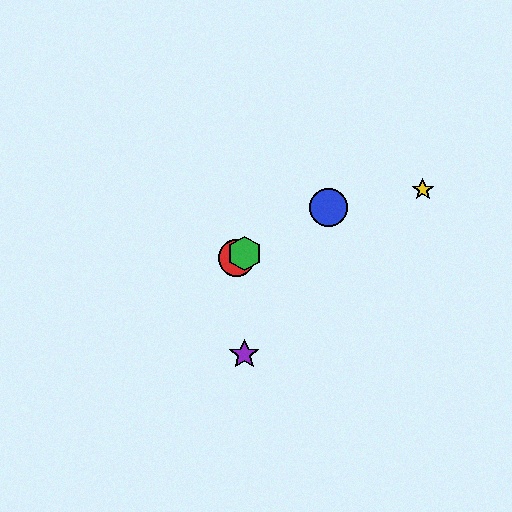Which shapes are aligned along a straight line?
The red circle, the blue circle, the green hexagon are aligned along a straight line.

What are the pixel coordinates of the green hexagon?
The green hexagon is at (245, 253).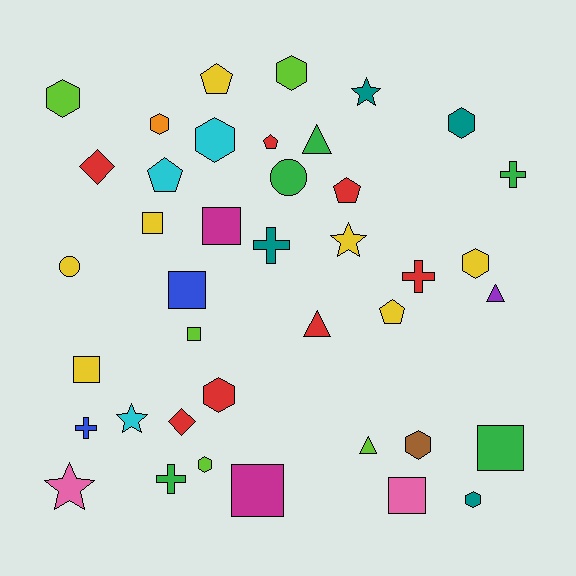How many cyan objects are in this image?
There are 3 cyan objects.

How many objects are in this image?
There are 40 objects.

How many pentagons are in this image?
There are 5 pentagons.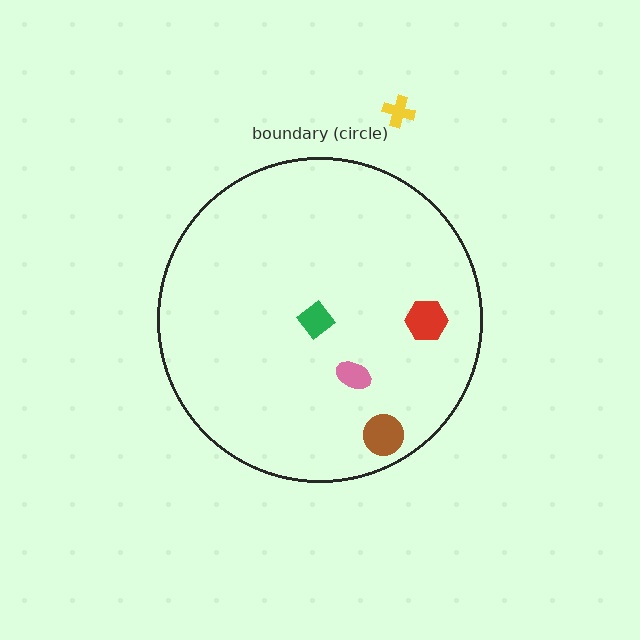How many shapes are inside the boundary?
4 inside, 1 outside.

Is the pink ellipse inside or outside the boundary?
Inside.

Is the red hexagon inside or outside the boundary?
Inside.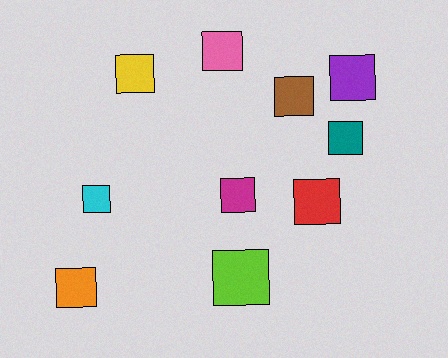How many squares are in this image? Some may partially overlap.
There are 10 squares.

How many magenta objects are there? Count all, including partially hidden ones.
There is 1 magenta object.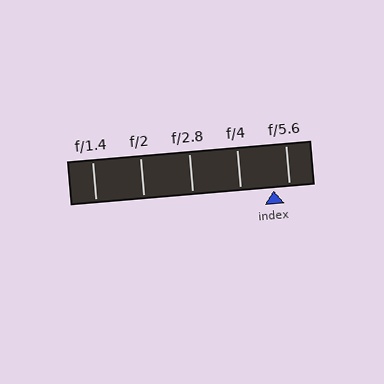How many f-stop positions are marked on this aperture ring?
There are 5 f-stop positions marked.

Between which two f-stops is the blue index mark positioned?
The index mark is between f/4 and f/5.6.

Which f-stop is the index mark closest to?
The index mark is closest to f/5.6.